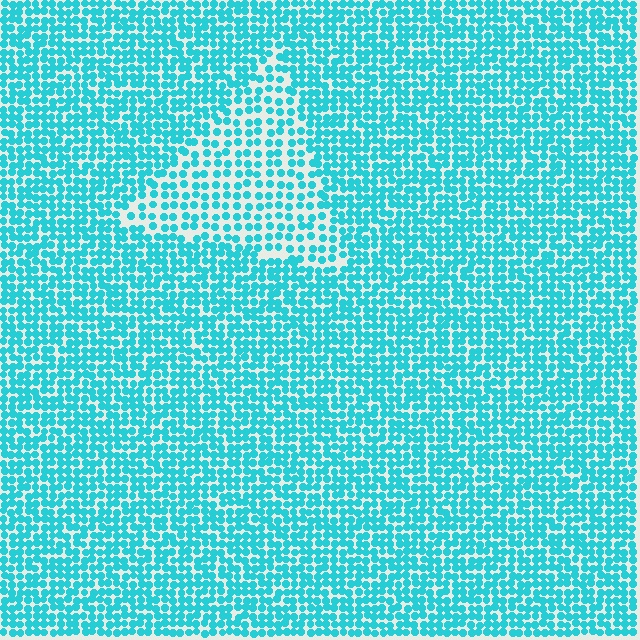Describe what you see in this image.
The image contains small cyan elements arranged at two different densities. A triangle-shaped region is visible where the elements are less densely packed than the surrounding area.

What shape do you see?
I see a triangle.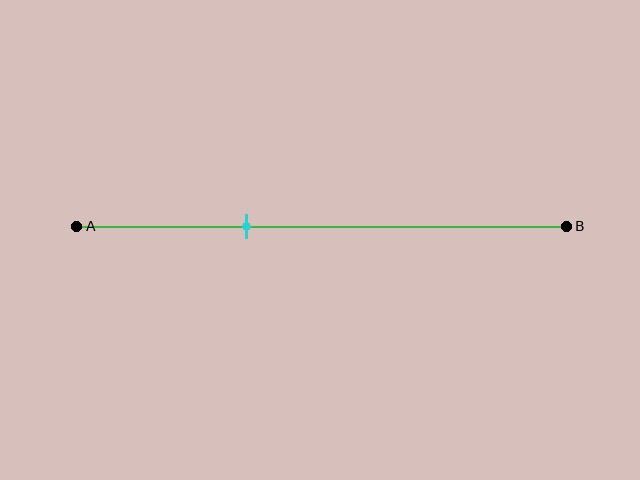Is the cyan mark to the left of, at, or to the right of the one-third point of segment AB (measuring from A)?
The cyan mark is approximately at the one-third point of segment AB.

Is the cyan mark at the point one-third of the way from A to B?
Yes, the mark is approximately at the one-third point.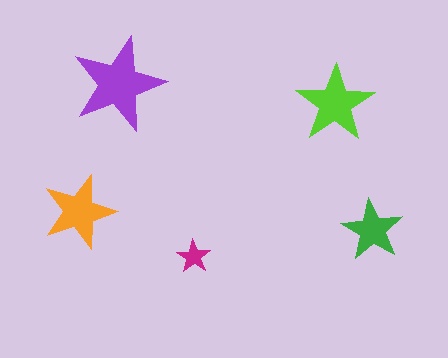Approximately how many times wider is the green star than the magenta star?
About 2 times wider.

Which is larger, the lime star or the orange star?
The lime one.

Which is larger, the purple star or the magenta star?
The purple one.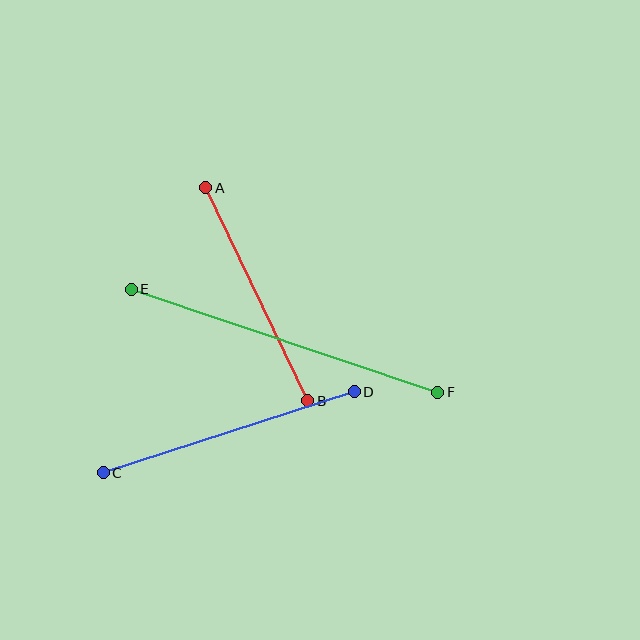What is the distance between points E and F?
The distance is approximately 323 pixels.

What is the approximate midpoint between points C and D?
The midpoint is at approximately (229, 432) pixels.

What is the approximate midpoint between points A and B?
The midpoint is at approximately (257, 294) pixels.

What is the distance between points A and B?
The distance is approximately 236 pixels.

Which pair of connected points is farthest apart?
Points E and F are farthest apart.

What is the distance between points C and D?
The distance is approximately 264 pixels.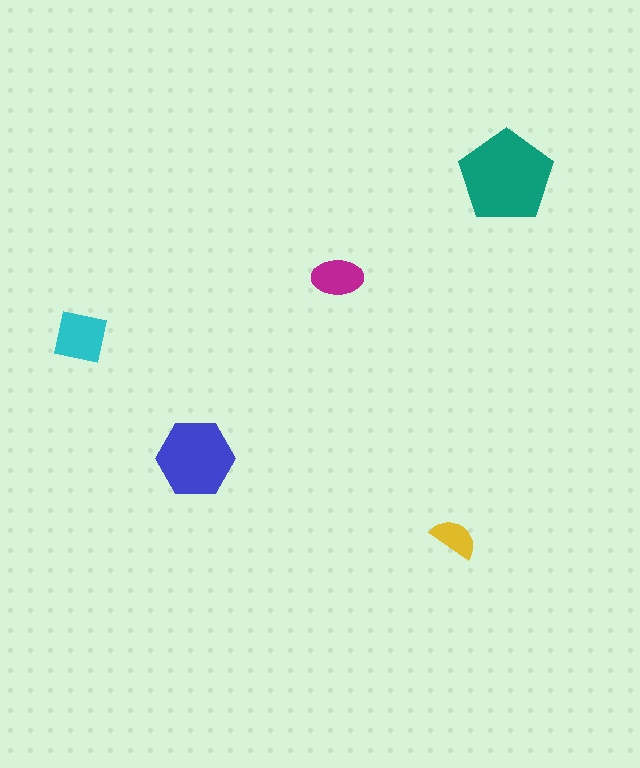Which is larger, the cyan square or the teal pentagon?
The teal pentagon.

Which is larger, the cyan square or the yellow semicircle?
The cyan square.